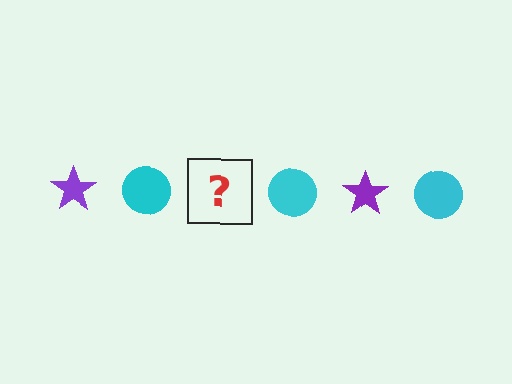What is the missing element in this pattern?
The missing element is a purple star.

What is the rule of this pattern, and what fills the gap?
The rule is that the pattern alternates between purple star and cyan circle. The gap should be filled with a purple star.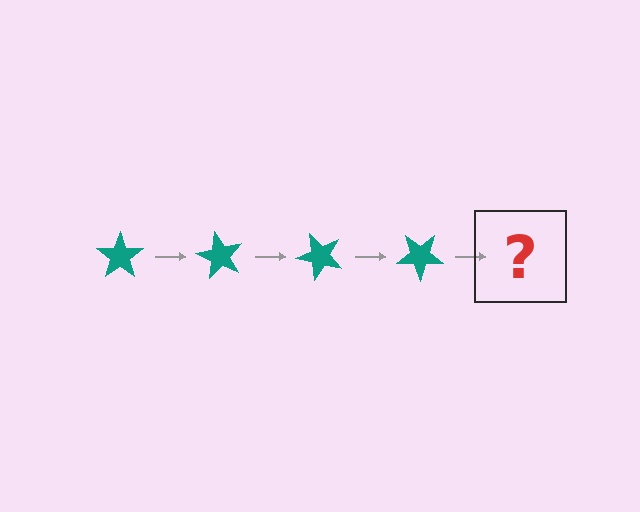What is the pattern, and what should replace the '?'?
The pattern is that the star rotates 60 degrees each step. The '?' should be a teal star rotated 240 degrees.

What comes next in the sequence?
The next element should be a teal star rotated 240 degrees.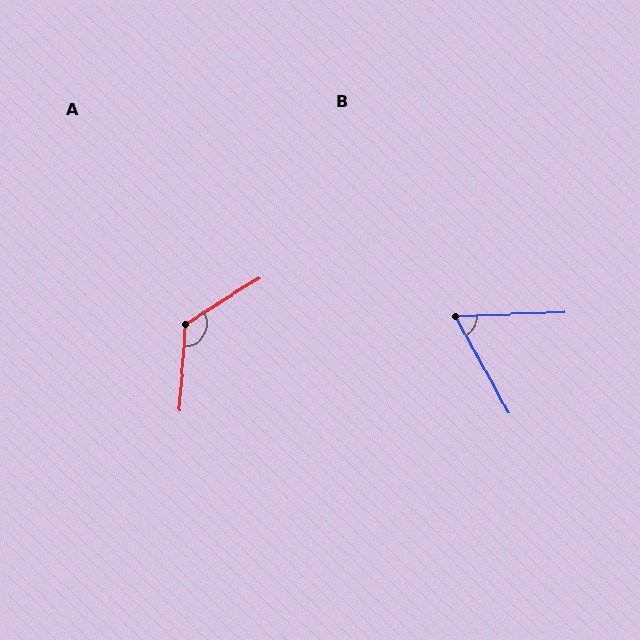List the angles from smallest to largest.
B (63°), A (126°).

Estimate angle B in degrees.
Approximately 63 degrees.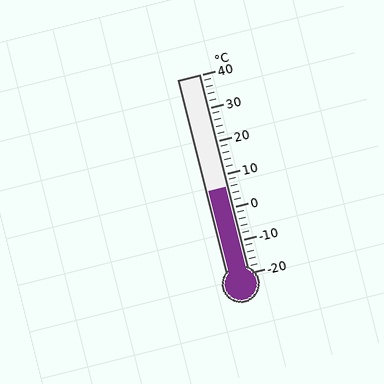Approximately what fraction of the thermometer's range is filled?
The thermometer is filled to approximately 45% of its range.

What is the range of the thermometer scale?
The thermometer scale ranges from -20°C to 40°C.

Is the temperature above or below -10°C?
The temperature is above -10°C.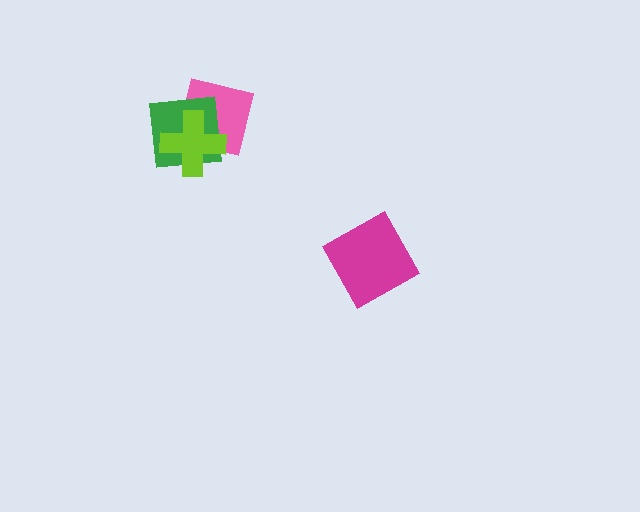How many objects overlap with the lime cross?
2 objects overlap with the lime cross.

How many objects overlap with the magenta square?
0 objects overlap with the magenta square.